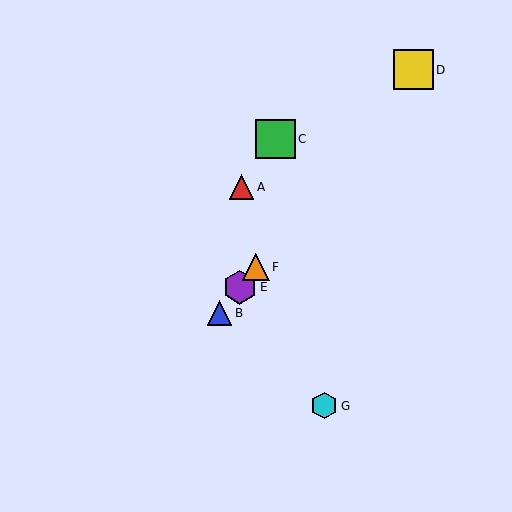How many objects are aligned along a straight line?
4 objects (B, D, E, F) are aligned along a straight line.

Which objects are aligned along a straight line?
Objects B, D, E, F are aligned along a straight line.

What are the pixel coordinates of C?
Object C is at (276, 139).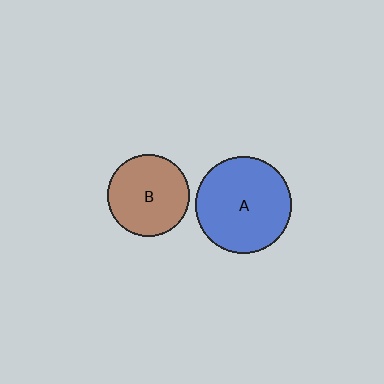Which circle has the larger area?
Circle A (blue).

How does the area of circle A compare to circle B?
Approximately 1.4 times.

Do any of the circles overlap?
No, none of the circles overlap.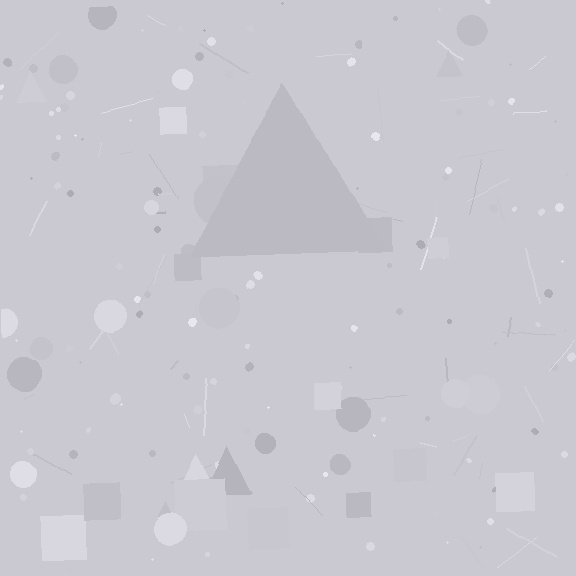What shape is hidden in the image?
A triangle is hidden in the image.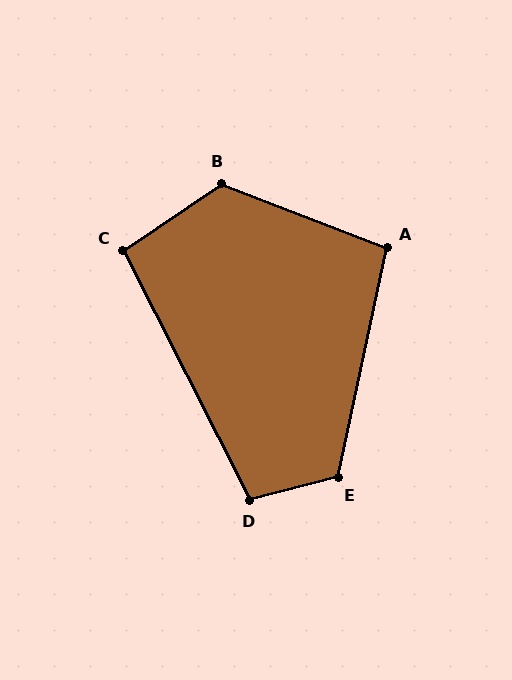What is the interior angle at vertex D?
Approximately 103 degrees (obtuse).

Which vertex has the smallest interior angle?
C, at approximately 97 degrees.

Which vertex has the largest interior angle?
B, at approximately 124 degrees.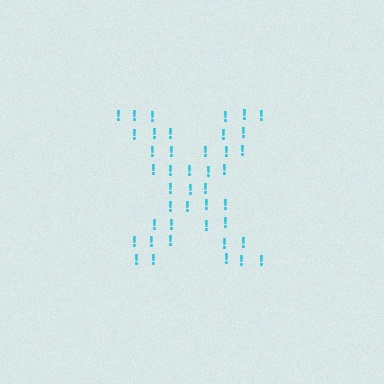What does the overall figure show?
The overall figure shows the letter X.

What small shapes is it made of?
It is made of small exclamation marks.